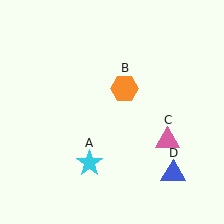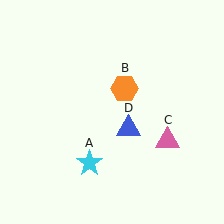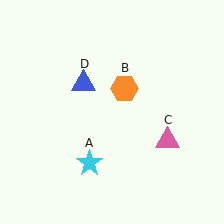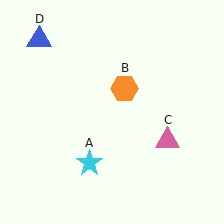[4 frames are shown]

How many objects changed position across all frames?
1 object changed position: blue triangle (object D).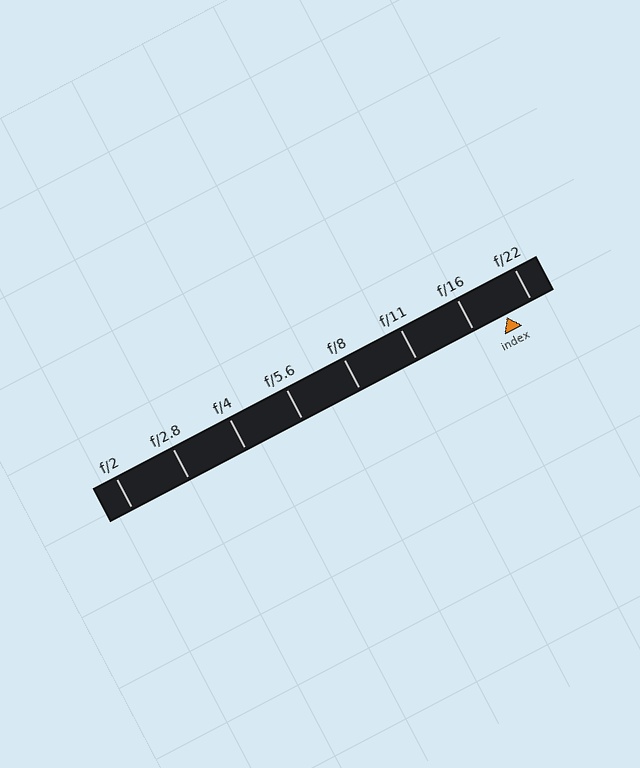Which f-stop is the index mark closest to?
The index mark is closest to f/22.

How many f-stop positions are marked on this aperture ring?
There are 8 f-stop positions marked.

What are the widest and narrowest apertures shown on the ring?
The widest aperture shown is f/2 and the narrowest is f/22.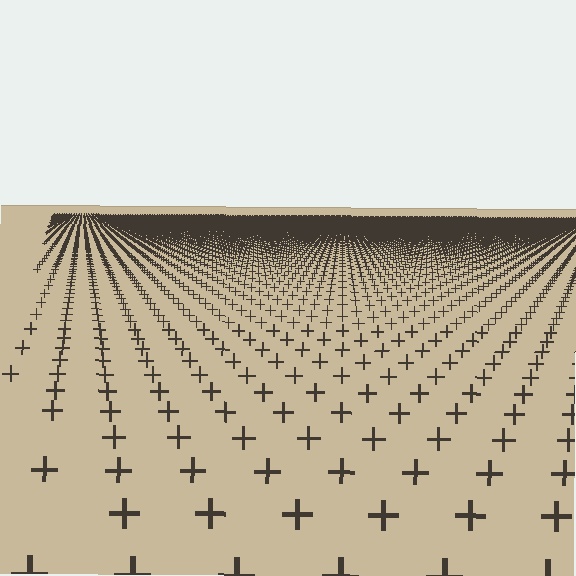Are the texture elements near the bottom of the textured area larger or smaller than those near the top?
Larger. Near the bottom, elements are closer to the viewer and appear at a bigger on-screen size.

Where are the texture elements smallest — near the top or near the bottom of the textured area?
Near the top.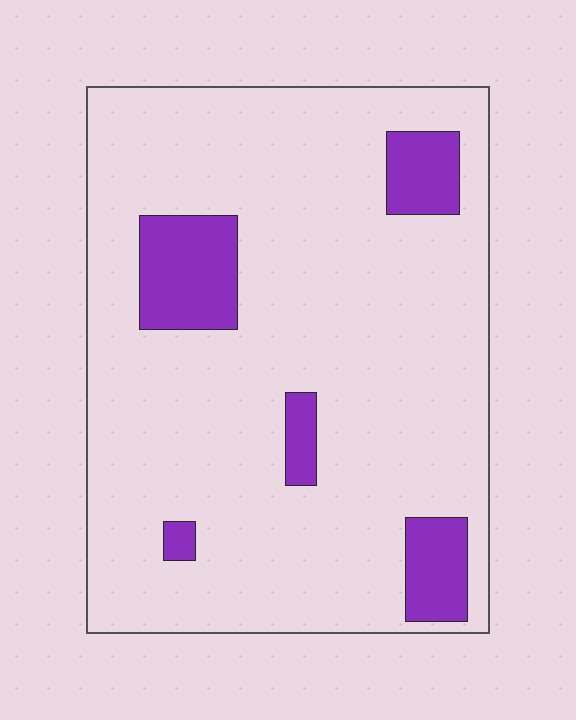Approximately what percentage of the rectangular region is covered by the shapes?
Approximately 15%.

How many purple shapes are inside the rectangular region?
5.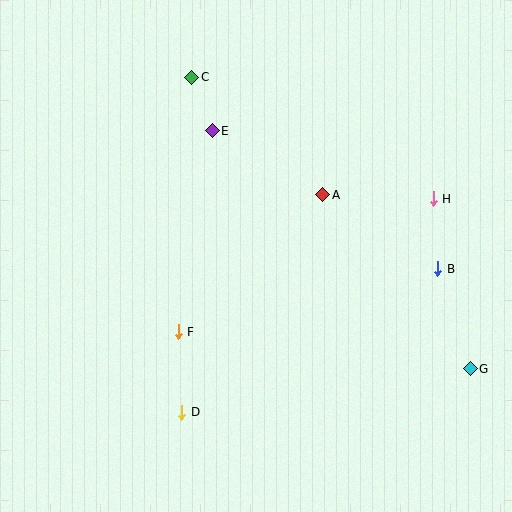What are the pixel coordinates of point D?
Point D is at (182, 412).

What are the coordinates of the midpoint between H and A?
The midpoint between H and A is at (378, 197).